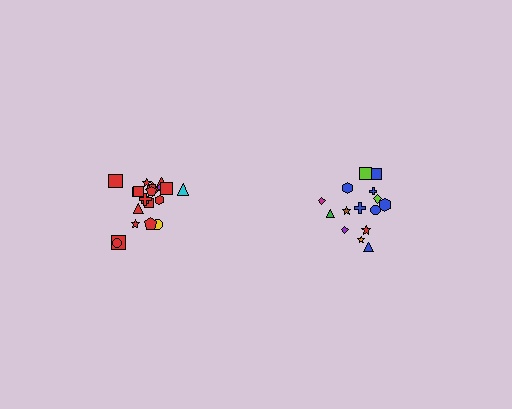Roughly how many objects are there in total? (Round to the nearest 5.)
Roughly 35 objects in total.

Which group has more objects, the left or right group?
The left group.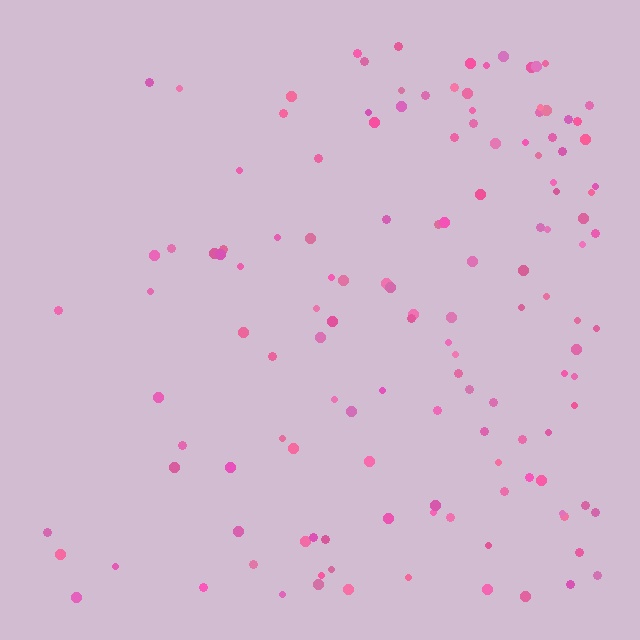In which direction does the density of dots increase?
From left to right, with the right side densest.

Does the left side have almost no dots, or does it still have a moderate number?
Still a moderate number, just noticeably fewer than the right.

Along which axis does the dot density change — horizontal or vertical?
Horizontal.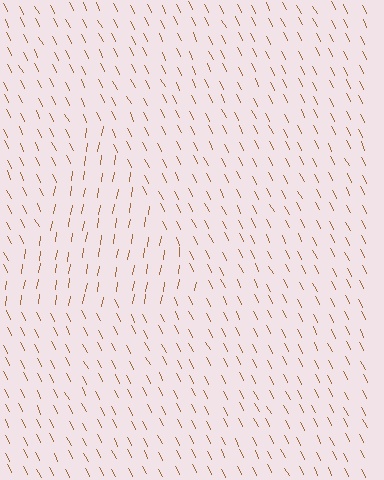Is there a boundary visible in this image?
Yes, there is a texture boundary formed by a change in line orientation.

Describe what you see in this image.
The image is filled with small brown line segments. A triangle region in the image has lines oriented differently from the surrounding lines, creating a visible texture boundary.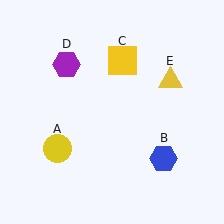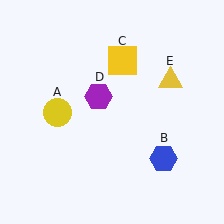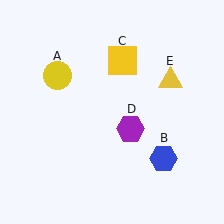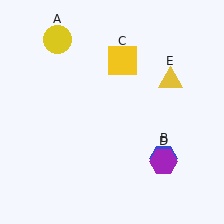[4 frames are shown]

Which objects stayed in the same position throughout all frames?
Blue hexagon (object B) and yellow square (object C) and yellow triangle (object E) remained stationary.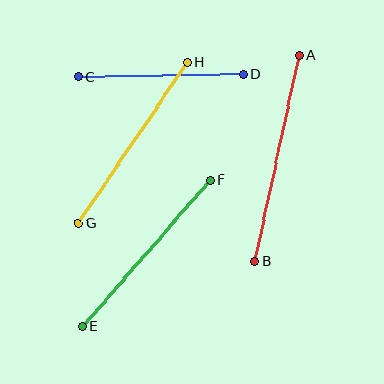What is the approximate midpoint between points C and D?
The midpoint is at approximately (161, 75) pixels.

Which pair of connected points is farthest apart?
Points A and B are farthest apart.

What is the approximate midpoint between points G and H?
The midpoint is at approximately (132, 143) pixels.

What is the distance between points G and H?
The distance is approximately 194 pixels.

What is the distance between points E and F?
The distance is approximately 194 pixels.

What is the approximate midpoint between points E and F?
The midpoint is at approximately (146, 253) pixels.